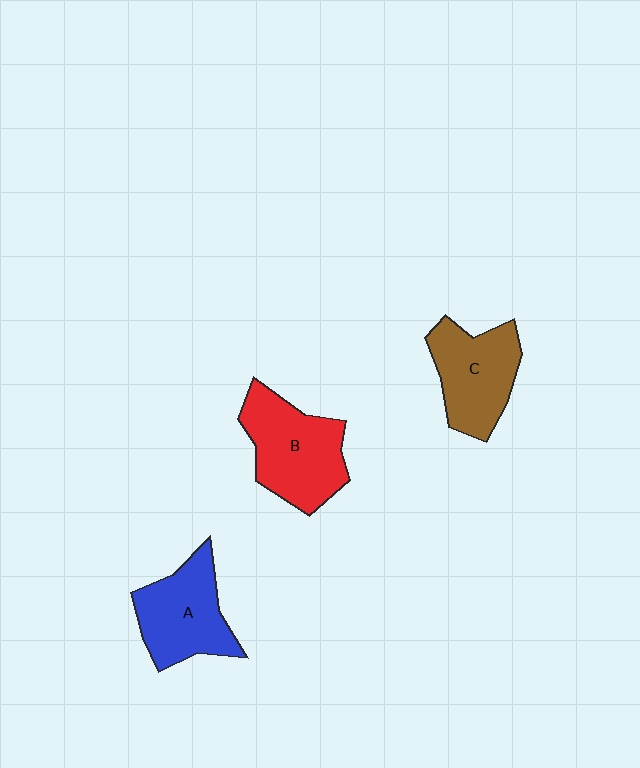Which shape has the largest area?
Shape B (red).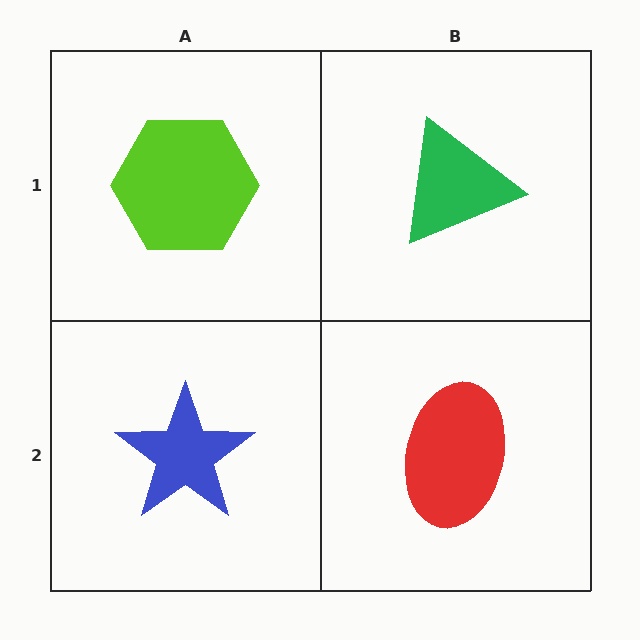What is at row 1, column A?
A lime hexagon.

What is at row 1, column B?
A green triangle.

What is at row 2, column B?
A red ellipse.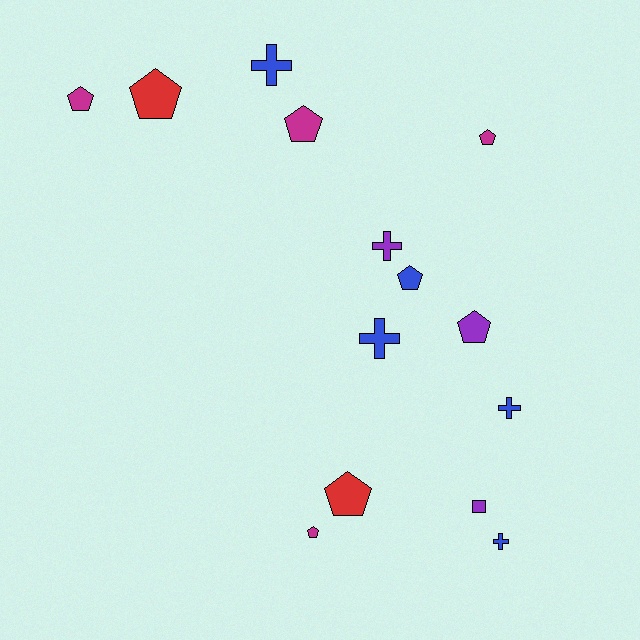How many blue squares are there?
There are no blue squares.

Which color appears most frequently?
Blue, with 5 objects.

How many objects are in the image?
There are 14 objects.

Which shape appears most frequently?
Pentagon, with 8 objects.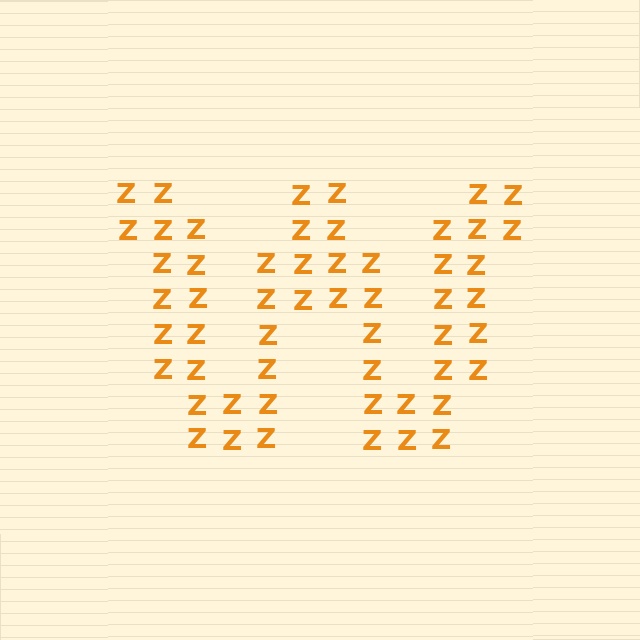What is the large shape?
The large shape is the letter W.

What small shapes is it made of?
It is made of small letter Z's.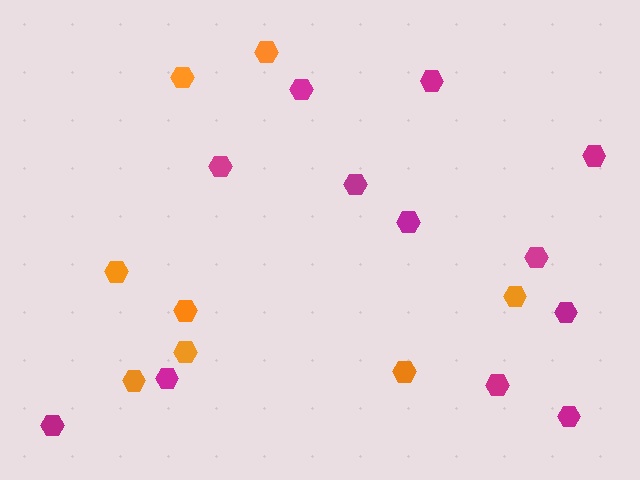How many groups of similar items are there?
There are 2 groups: one group of magenta hexagons (12) and one group of orange hexagons (8).